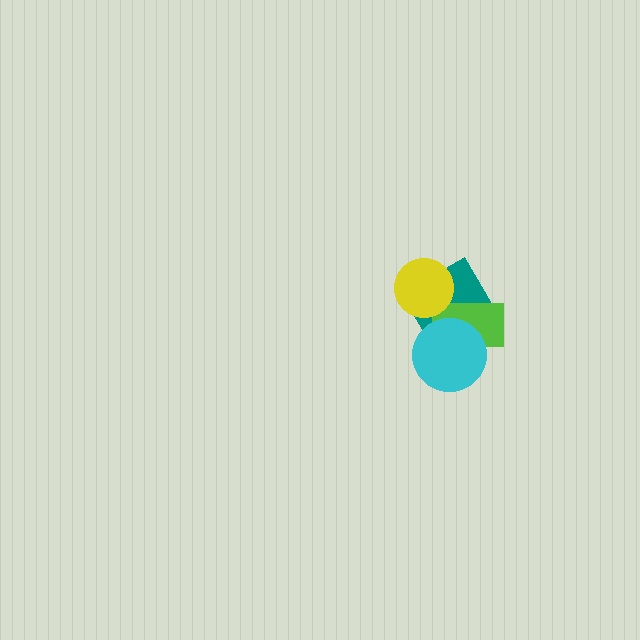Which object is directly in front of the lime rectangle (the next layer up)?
The yellow circle is directly in front of the lime rectangle.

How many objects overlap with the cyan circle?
2 objects overlap with the cyan circle.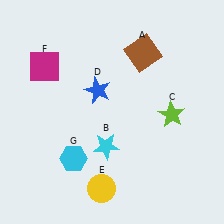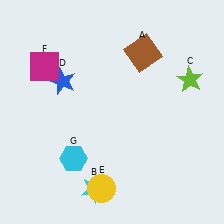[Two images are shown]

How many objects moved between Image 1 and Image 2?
3 objects moved between the two images.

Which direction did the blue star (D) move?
The blue star (D) moved left.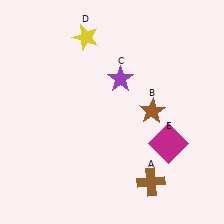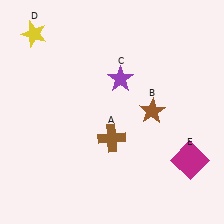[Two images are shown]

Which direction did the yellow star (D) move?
The yellow star (D) moved left.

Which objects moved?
The objects that moved are: the brown cross (A), the yellow star (D), the magenta square (E).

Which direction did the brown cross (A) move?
The brown cross (A) moved up.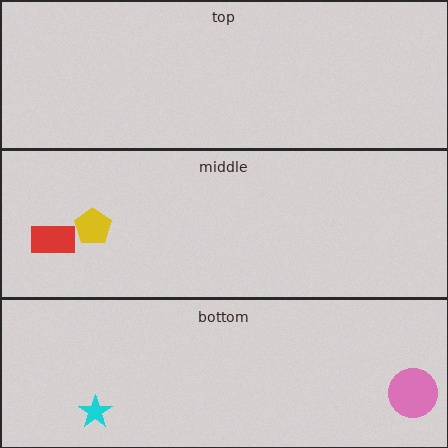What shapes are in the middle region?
The yellow pentagon, the red rectangle.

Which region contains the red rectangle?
The middle region.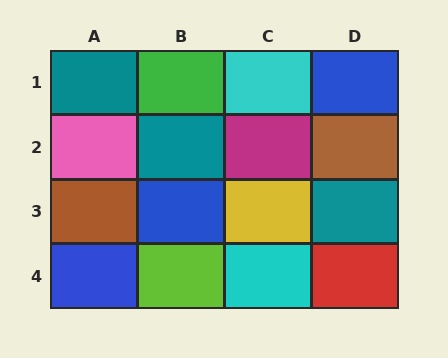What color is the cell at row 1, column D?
Blue.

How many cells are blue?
3 cells are blue.